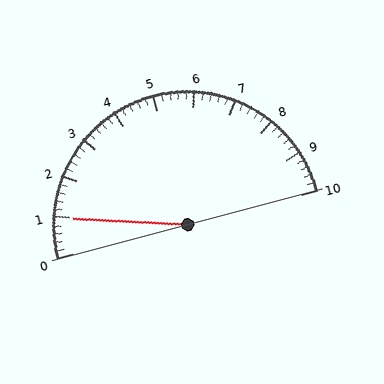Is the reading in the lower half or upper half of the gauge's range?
The reading is in the lower half of the range (0 to 10).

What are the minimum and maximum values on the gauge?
The gauge ranges from 0 to 10.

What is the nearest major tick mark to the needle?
The nearest major tick mark is 1.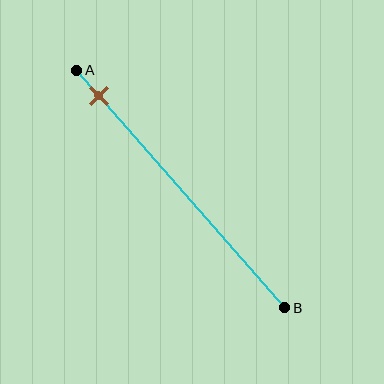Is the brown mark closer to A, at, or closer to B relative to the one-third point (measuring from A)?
The brown mark is closer to point A than the one-third point of segment AB.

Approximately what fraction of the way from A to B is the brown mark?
The brown mark is approximately 10% of the way from A to B.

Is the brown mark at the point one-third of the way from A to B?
No, the mark is at about 10% from A, not at the 33% one-third point.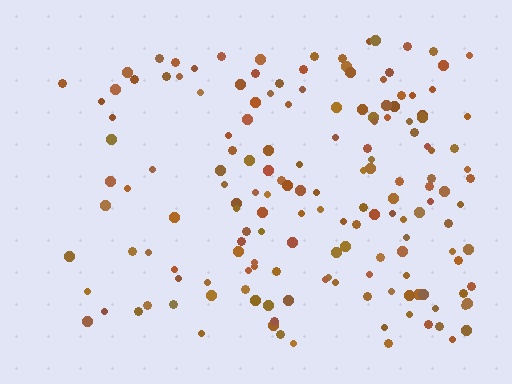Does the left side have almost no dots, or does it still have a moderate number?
Still a moderate number, just noticeably fewer than the right.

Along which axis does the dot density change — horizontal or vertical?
Horizontal.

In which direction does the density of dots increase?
From left to right, with the right side densest.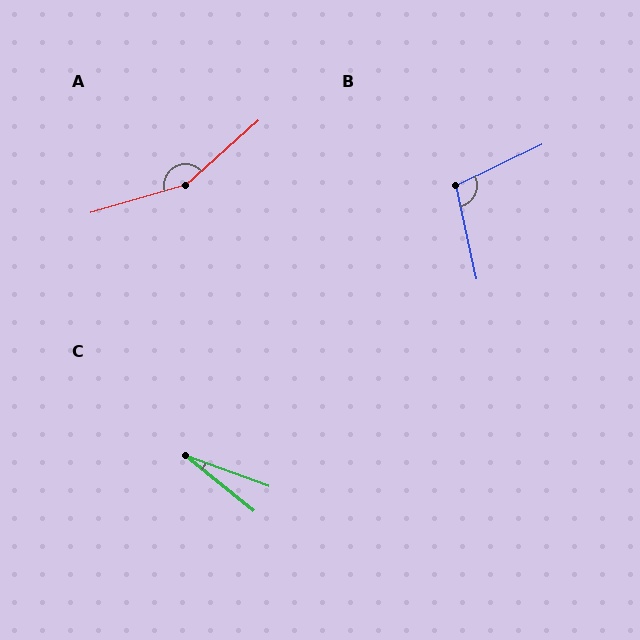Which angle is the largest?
A, at approximately 154 degrees.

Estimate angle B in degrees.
Approximately 103 degrees.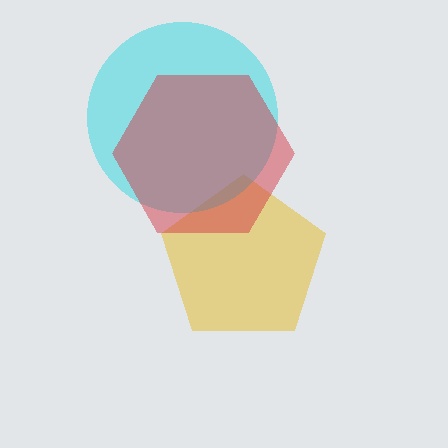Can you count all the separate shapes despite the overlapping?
Yes, there are 3 separate shapes.